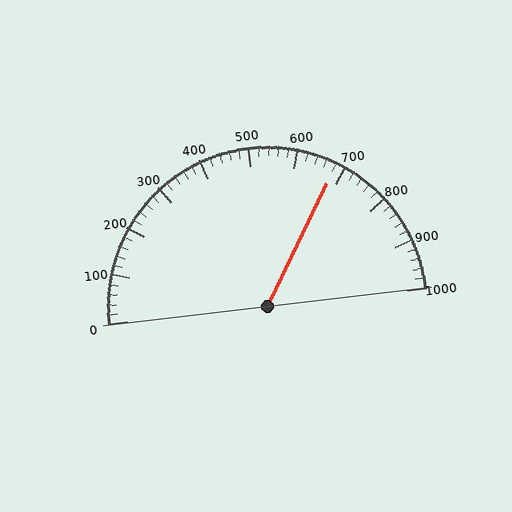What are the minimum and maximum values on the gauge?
The gauge ranges from 0 to 1000.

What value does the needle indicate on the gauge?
The needle indicates approximately 680.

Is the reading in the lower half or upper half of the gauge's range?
The reading is in the upper half of the range (0 to 1000).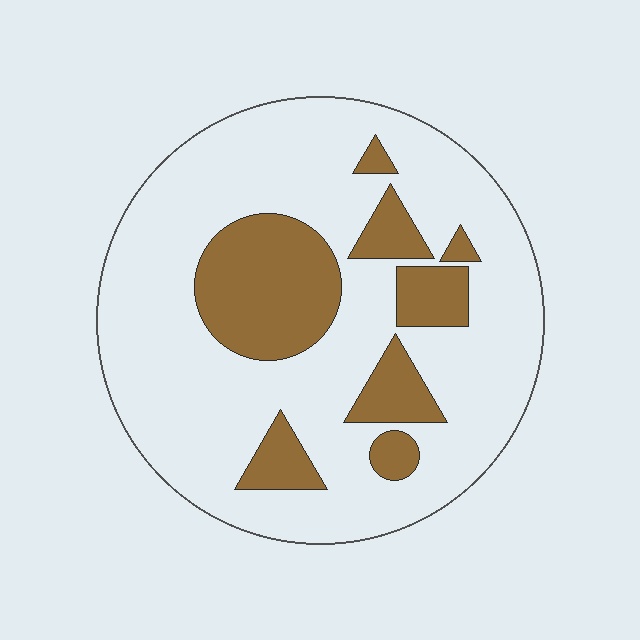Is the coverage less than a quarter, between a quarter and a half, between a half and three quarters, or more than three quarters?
Less than a quarter.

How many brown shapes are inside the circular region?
8.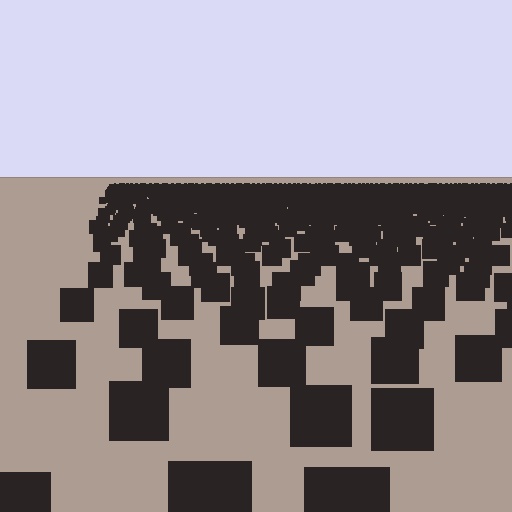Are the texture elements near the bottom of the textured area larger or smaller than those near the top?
Larger. Near the bottom, elements are closer to the viewer and appear at a bigger on-screen size.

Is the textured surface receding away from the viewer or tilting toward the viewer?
The surface is receding away from the viewer. Texture elements get smaller and denser toward the top.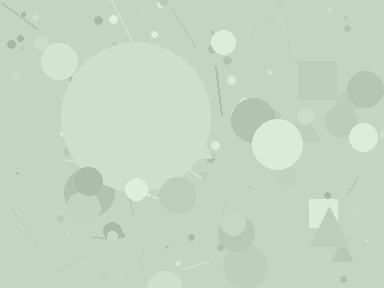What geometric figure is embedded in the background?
A circle is embedded in the background.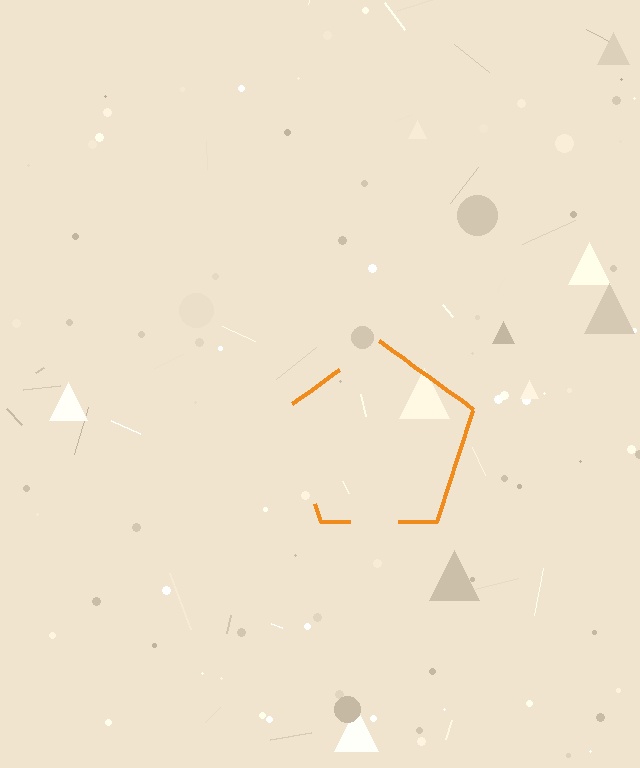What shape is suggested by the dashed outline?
The dashed outline suggests a pentagon.